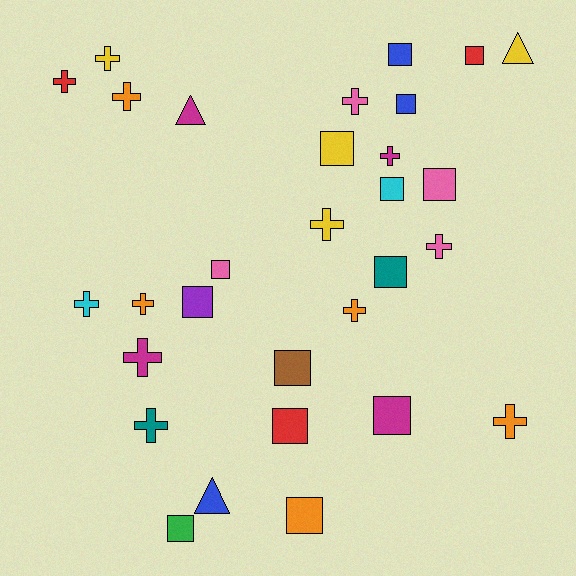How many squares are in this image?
There are 14 squares.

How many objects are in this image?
There are 30 objects.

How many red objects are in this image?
There are 3 red objects.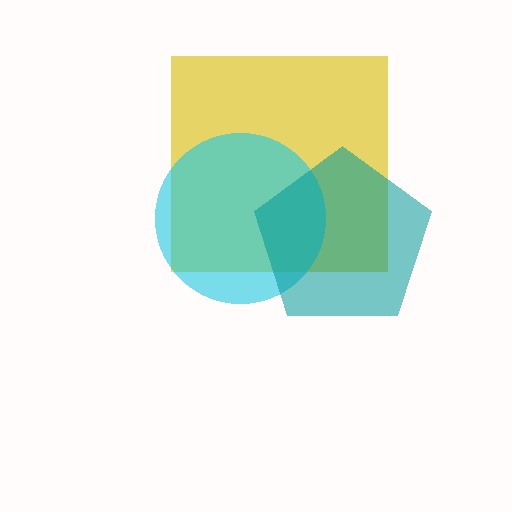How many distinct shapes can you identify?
There are 3 distinct shapes: a yellow square, a cyan circle, a teal pentagon.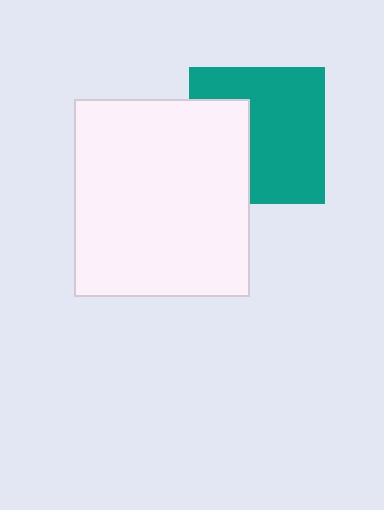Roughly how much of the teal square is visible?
Most of it is visible (roughly 66%).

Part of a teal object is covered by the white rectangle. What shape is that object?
It is a square.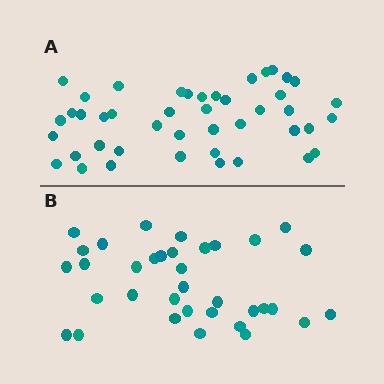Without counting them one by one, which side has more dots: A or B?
Region A (the top region) has more dots.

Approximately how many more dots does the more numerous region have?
Region A has roughly 8 or so more dots than region B.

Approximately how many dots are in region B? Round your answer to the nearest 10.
About 40 dots. (The exact count is 35, which rounds to 40.)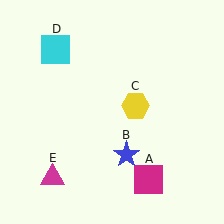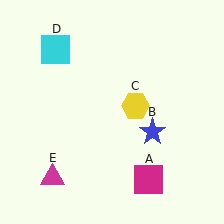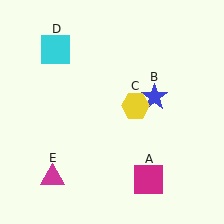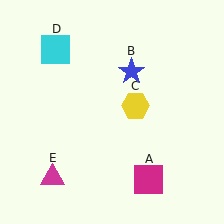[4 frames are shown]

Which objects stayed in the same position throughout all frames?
Magenta square (object A) and yellow hexagon (object C) and cyan square (object D) and magenta triangle (object E) remained stationary.